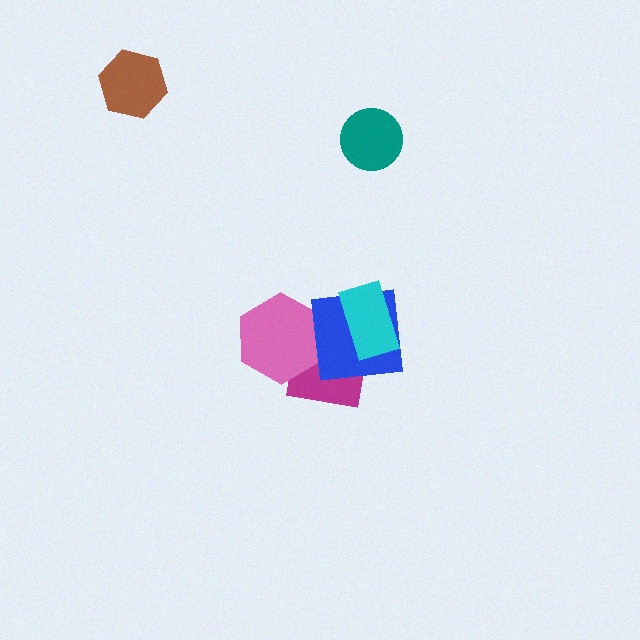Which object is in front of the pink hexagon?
The blue square is in front of the pink hexagon.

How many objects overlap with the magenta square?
3 objects overlap with the magenta square.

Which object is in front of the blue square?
The cyan rectangle is in front of the blue square.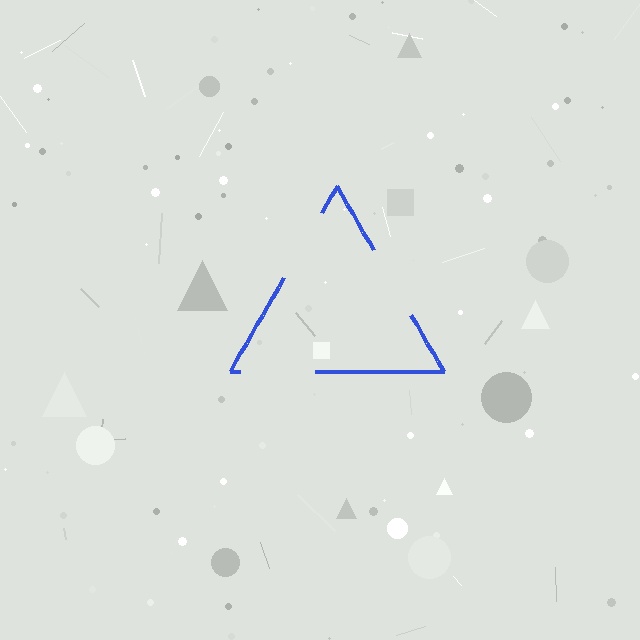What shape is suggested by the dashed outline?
The dashed outline suggests a triangle.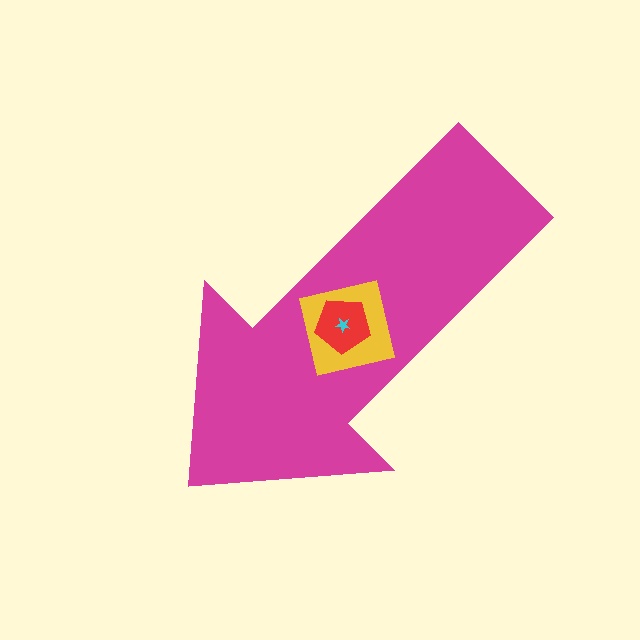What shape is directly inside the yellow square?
The red pentagon.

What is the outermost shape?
The magenta arrow.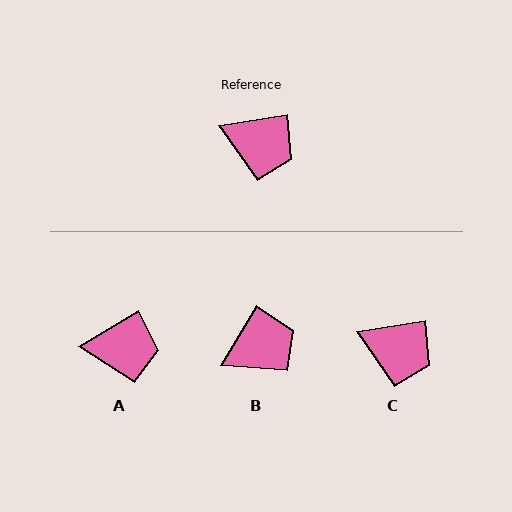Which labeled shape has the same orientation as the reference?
C.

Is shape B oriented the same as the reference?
No, it is off by about 50 degrees.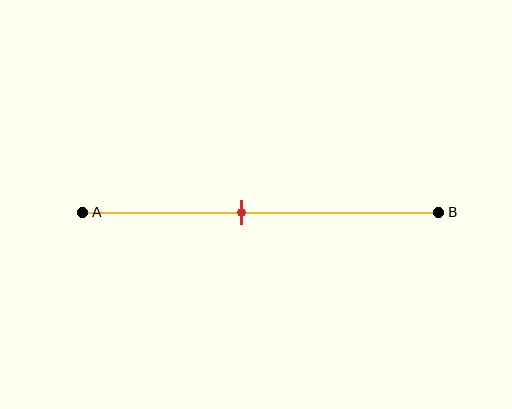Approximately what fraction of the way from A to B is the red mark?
The red mark is approximately 45% of the way from A to B.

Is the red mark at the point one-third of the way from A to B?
No, the mark is at about 45% from A, not at the 33% one-third point.